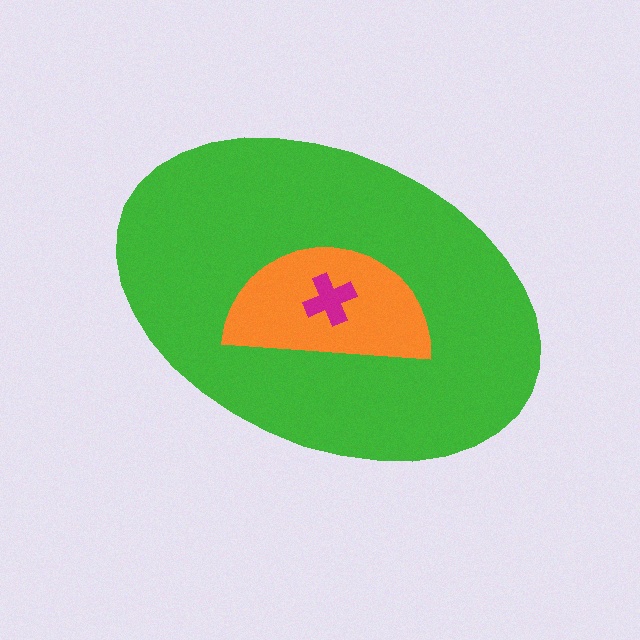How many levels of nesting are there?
3.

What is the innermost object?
The magenta cross.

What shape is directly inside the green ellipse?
The orange semicircle.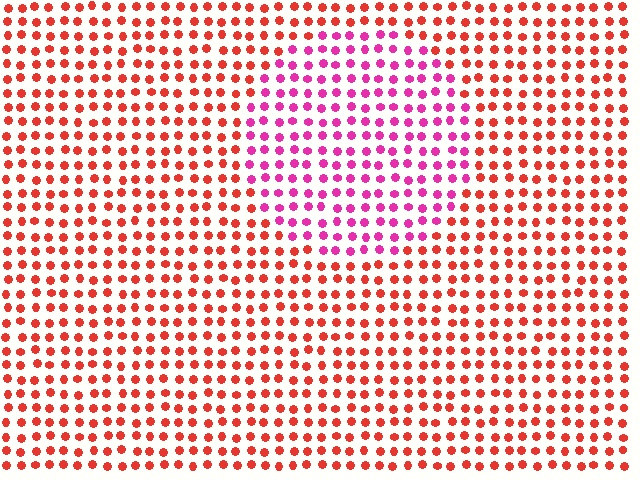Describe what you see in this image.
The image is filled with small red elements in a uniform arrangement. A circle-shaped region is visible where the elements are tinted to a slightly different hue, forming a subtle color boundary.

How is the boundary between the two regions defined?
The boundary is defined purely by a slight shift in hue (about 44 degrees). Spacing, size, and orientation are identical on both sides.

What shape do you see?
I see a circle.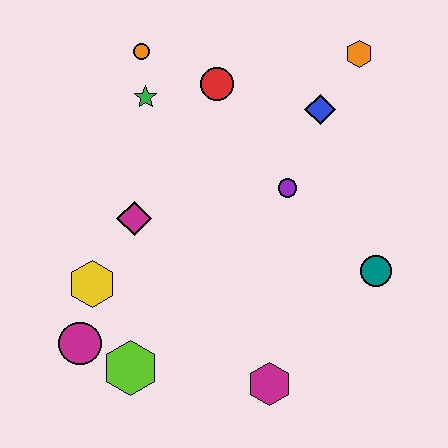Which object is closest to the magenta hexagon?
The lime hexagon is closest to the magenta hexagon.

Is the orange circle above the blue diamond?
Yes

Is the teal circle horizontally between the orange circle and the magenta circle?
No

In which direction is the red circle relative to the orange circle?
The red circle is to the right of the orange circle.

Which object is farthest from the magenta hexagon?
The orange circle is farthest from the magenta hexagon.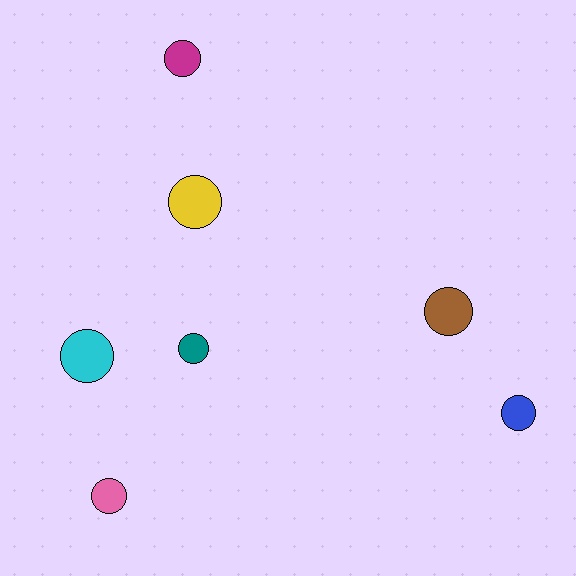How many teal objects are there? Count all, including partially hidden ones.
There is 1 teal object.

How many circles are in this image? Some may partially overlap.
There are 7 circles.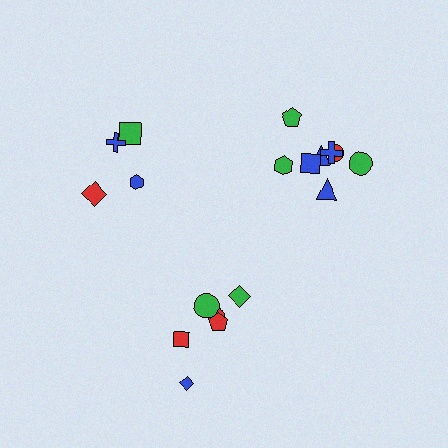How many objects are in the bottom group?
There are 6 objects.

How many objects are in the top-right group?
There are 8 objects.